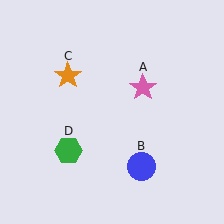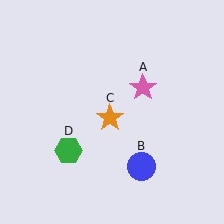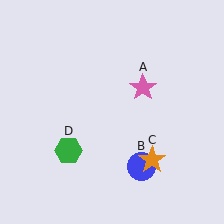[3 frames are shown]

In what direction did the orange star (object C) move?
The orange star (object C) moved down and to the right.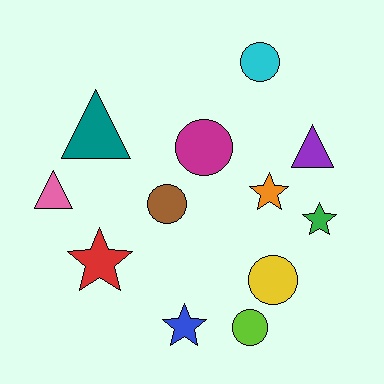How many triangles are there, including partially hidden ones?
There are 3 triangles.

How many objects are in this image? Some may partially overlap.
There are 12 objects.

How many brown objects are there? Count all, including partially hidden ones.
There is 1 brown object.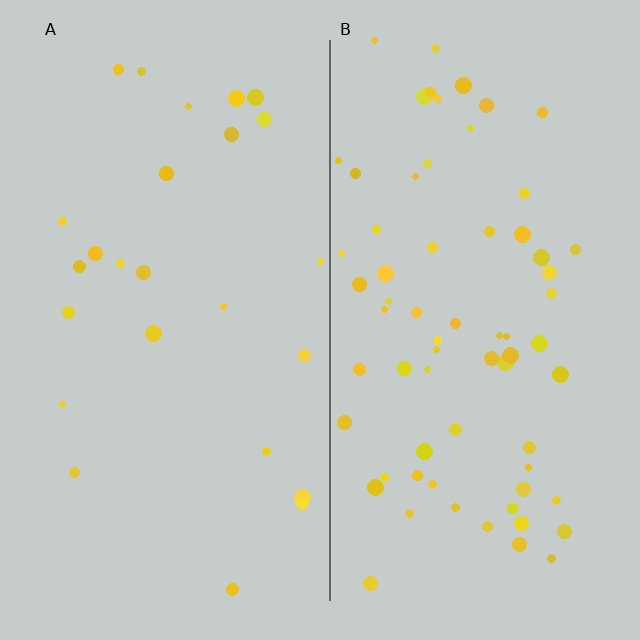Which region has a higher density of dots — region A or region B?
B (the right).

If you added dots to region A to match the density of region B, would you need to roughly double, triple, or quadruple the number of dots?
Approximately triple.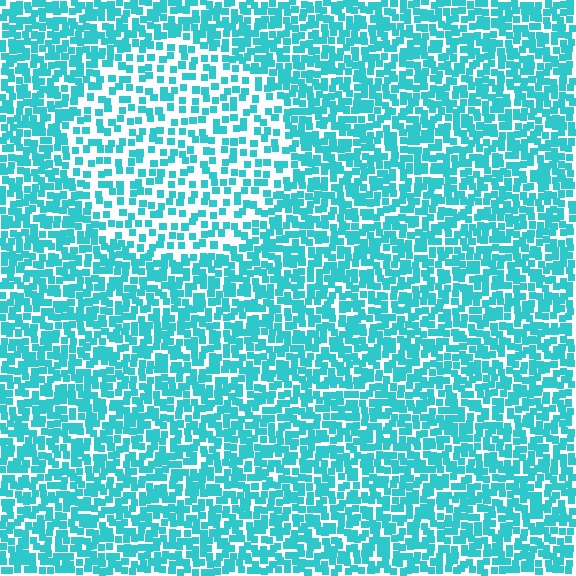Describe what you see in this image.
The image contains small cyan elements arranged at two different densities. A circle-shaped region is visible where the elements are less densely packed than the surrounding area.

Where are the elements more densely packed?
The elements are more densely packed outside the circle boundary.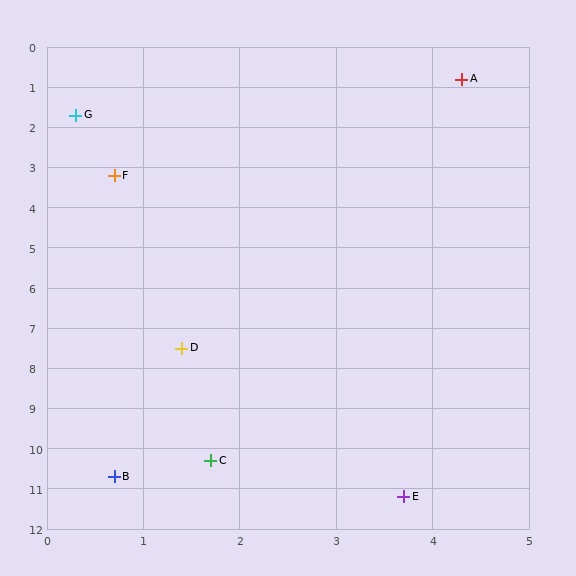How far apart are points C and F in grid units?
Points C and F are about 7.2 grid units apart.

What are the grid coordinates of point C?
Point C is at approximately (1.7, 10.3).